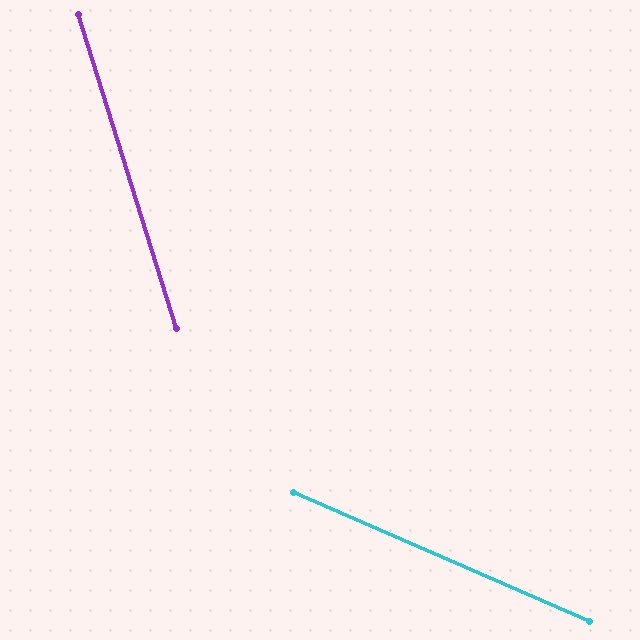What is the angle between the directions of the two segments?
Approximately 49 degrees.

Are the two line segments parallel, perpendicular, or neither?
Neither parallel nor perpendicular — they differ by about 49°.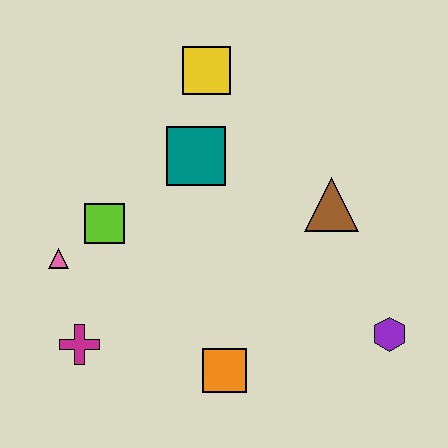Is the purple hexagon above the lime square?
No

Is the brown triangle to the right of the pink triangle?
Yes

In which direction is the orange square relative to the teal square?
The orange square is below the teal square.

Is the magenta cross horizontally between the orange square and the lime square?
No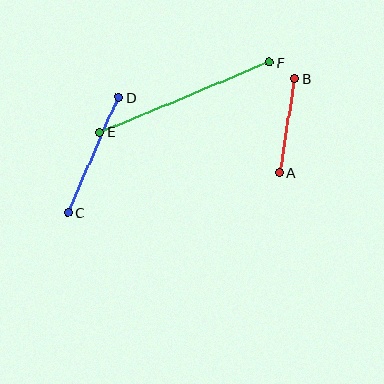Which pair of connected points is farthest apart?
Points E and F are farthest apart.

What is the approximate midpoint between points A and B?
The midpoint is at approximately (287, 126) pixels.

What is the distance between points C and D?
The distance is approximately 126 pixels.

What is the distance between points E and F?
The distance is approximately 183 pixels.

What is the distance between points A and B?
The distance is approximately 95 pixels.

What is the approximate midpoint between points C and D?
The midpoint is at approximately (93, 155) pixels.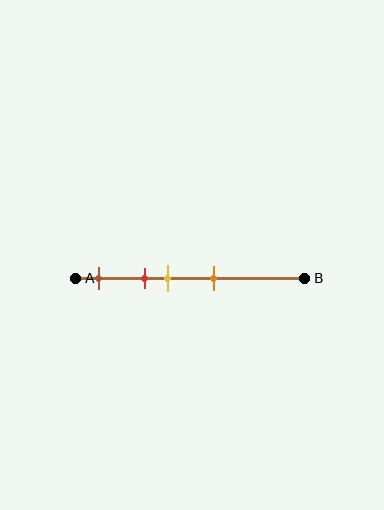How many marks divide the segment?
There are 4 marks dividing the segment.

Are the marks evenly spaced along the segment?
No, the marks are not evenly spaced.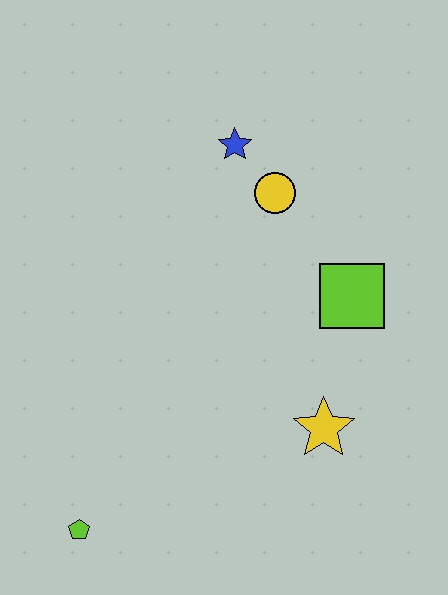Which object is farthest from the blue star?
The lime pentagon is farthest from the blue star.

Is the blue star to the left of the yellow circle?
Yes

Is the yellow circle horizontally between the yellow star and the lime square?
No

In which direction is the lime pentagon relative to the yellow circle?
The lime pentagon is below the yellow circle.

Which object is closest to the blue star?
The yellow circle is closest to the blue star.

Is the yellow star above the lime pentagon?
Yes